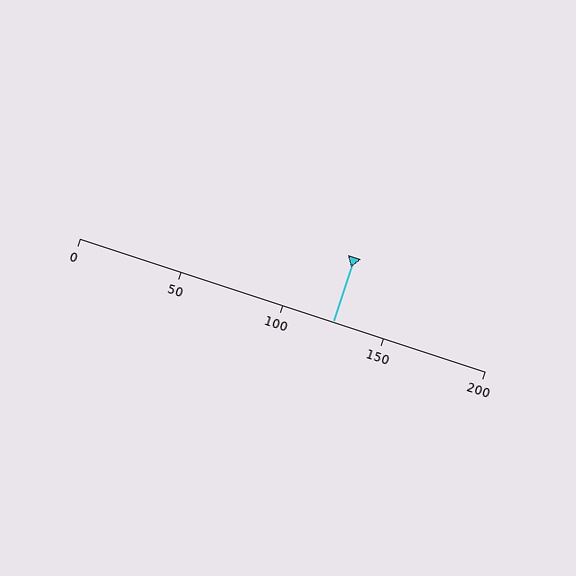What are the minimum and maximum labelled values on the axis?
The axis runs from 0 to 200.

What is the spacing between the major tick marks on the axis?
The major ticks are spaced 50 apart.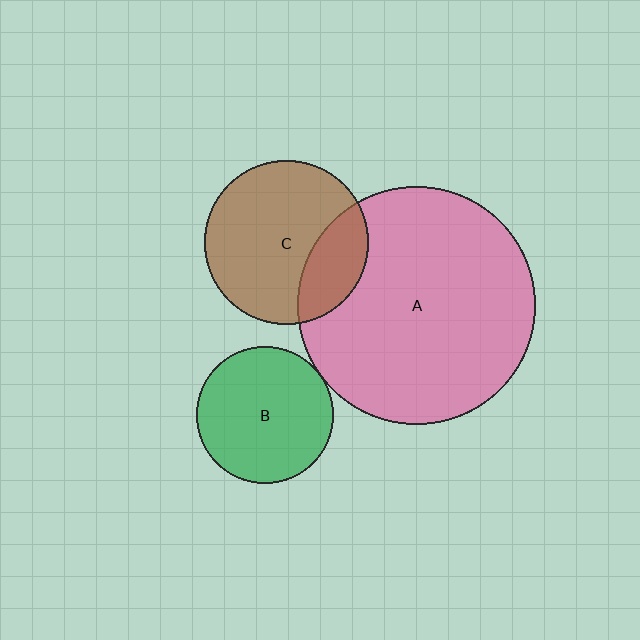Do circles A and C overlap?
Yes.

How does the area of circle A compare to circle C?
Approximately 2.1 times.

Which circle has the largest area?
Circle A (pink).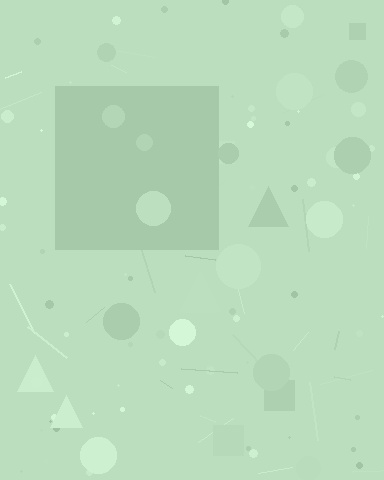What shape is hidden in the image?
A square is hidden in the image.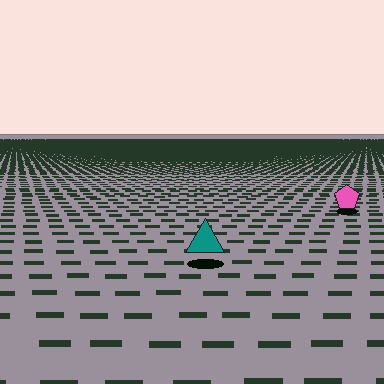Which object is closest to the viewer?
The teal triangle is closest. The texture marks near it are larger and more spread out.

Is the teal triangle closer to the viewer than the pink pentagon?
Yes. The teal triangle is closer — you can tell from the texture gradient: the ground texture is coarser near it.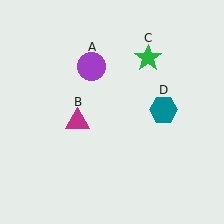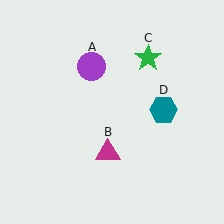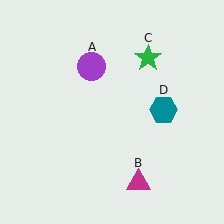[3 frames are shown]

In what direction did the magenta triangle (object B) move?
The magenta triangle (object B) moved down and to the right.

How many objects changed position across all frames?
1 object changed position: magenta triangle (object B).